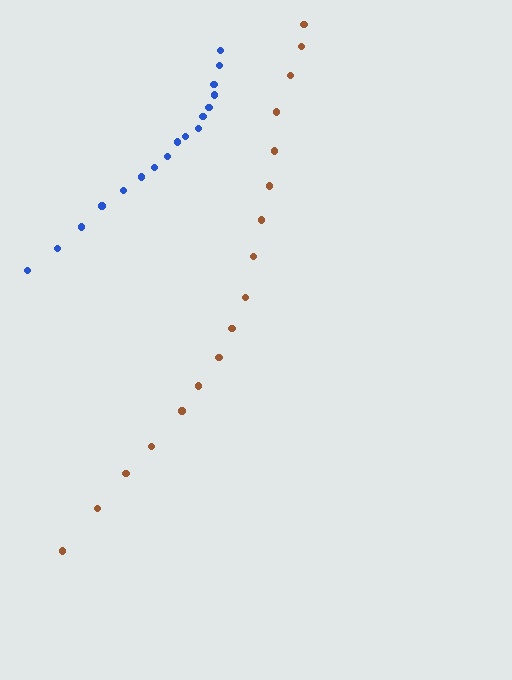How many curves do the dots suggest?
There are 2 distinct paths.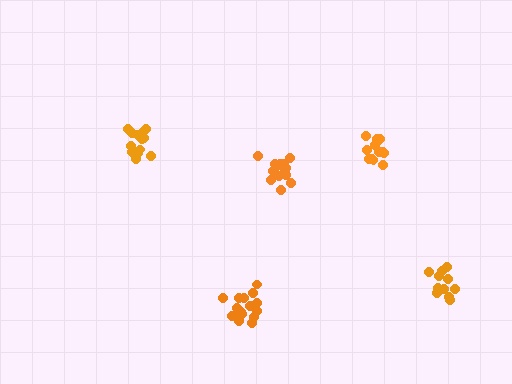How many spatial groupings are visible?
There are 5 spatial groupings.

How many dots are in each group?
Group 1: 13 dots, Group 2: 15 dots, Group 3: 11 dots, Group 4: 15 dots, Group 5: 13 dots (67 total).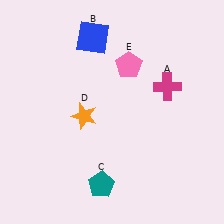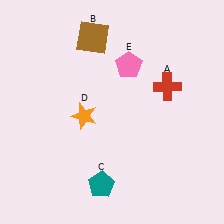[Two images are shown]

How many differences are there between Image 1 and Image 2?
There are 2 differences between the two images.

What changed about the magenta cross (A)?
In Image 1, A is magenta. In Image 2, it changed to red.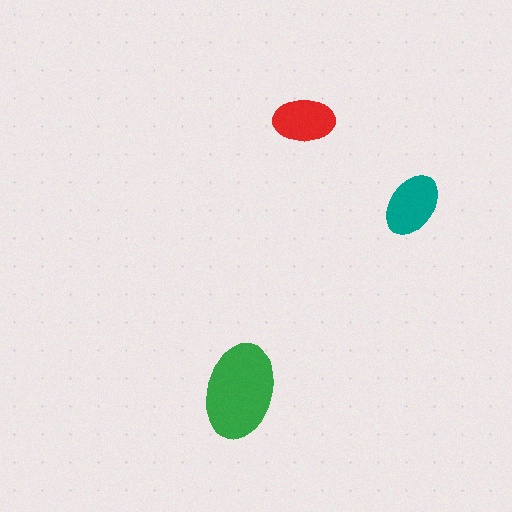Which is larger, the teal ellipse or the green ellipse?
The green one.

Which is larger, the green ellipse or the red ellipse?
The green one.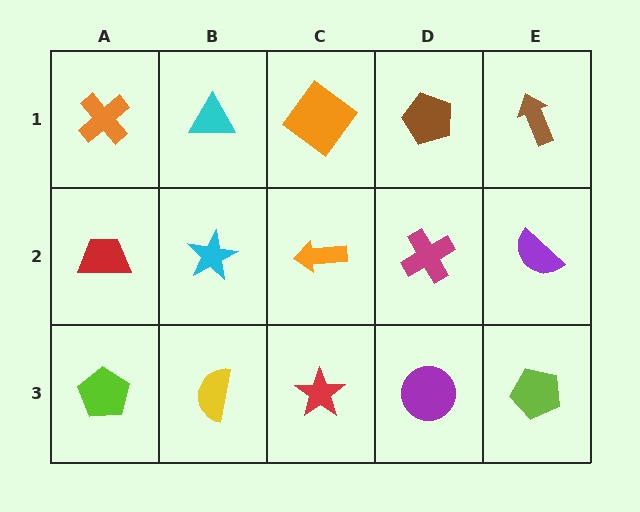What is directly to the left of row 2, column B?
A red trapezoid.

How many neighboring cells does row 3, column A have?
2.